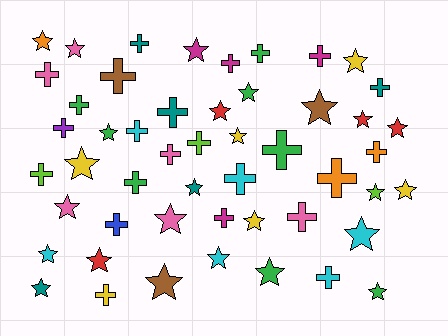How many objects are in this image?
There are 50 objects.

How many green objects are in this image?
There are 8 green objects.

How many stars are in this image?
There are 26 stars.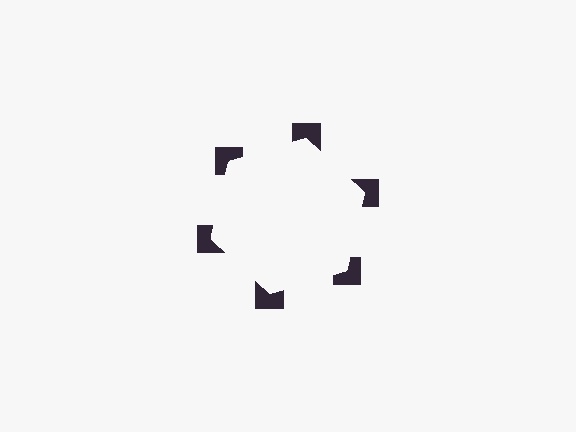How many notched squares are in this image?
There are 6 — one at each vertex of the illusory hexagon.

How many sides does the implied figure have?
6 sides.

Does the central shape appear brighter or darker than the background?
It typically appears slightly brighter than the background, even though no actual brightness change is drawn.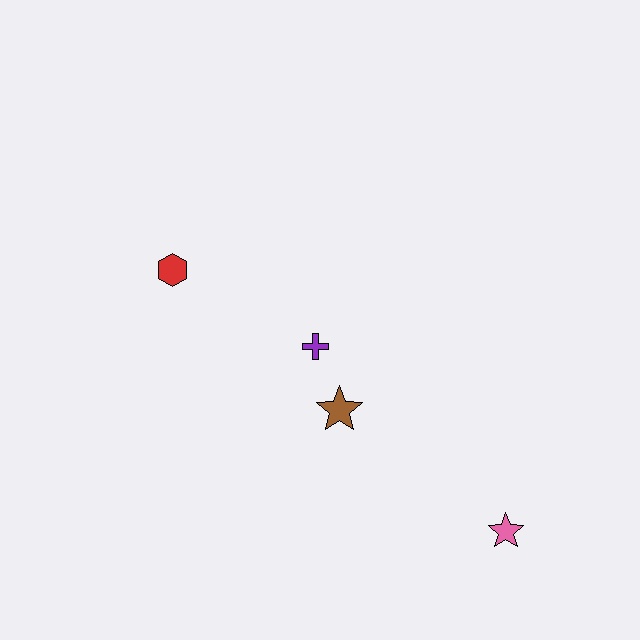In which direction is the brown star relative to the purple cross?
The brown star is below the purple cross.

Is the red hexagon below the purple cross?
No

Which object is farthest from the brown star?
The red hexagon is farthest from the brown star.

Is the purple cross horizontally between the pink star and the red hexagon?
Yes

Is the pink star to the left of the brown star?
No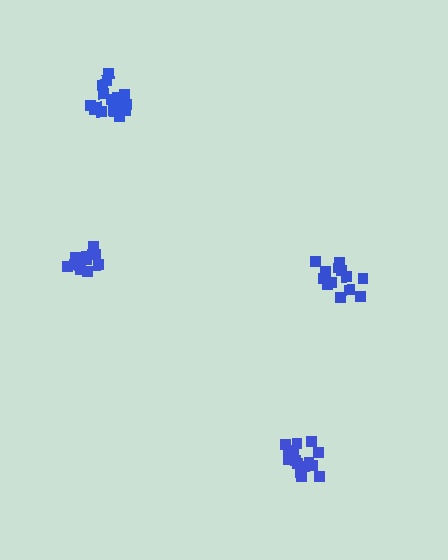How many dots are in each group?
Group 1: 13 dots, Group 2: 17 dots, Group 3: 15 dots, Group 4: 14 dots (59 total).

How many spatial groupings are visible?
There are 4 spatial groupings.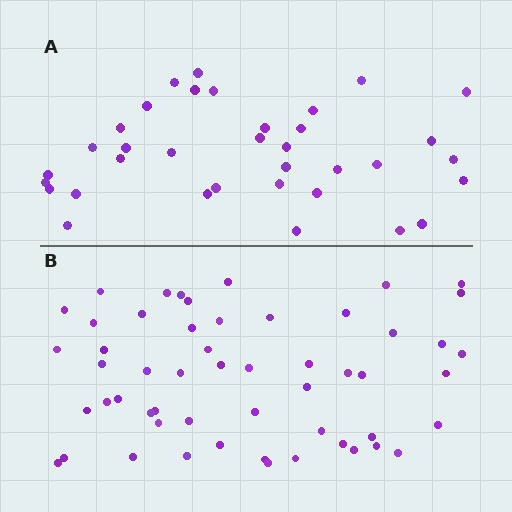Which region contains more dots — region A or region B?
Region B (the bottom region) has more dots.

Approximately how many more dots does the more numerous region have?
Region B has approximately 20 more dots than region A.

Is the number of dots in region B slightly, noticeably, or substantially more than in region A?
Region B has substantially more. The ratio is roughly 1.5 to 1.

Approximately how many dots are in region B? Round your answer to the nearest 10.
About 50 dots. (The exact count is 54, which rounds to 50.)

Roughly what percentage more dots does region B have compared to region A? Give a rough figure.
About 55% more.